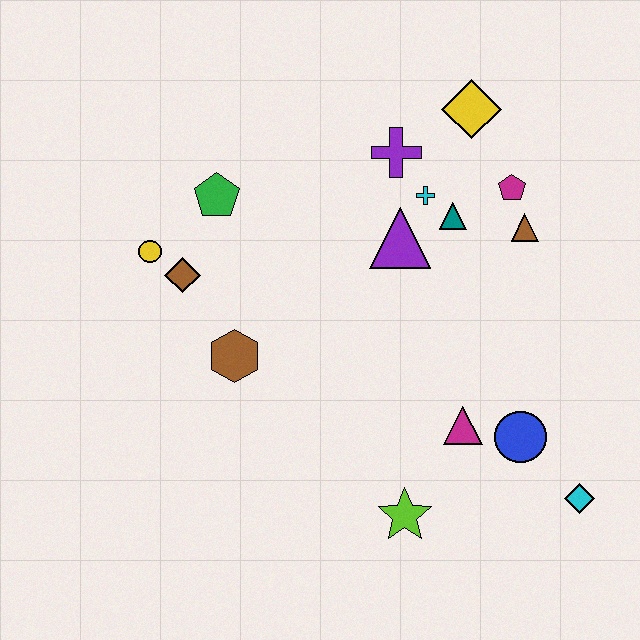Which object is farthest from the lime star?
The yellow diamond is farthest from the lime star.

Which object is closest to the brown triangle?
The magenta pentagon is closest to the brown triangle.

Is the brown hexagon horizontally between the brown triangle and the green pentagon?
Yes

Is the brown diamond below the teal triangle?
Yes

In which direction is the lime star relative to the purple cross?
The lime star is below the purple cross.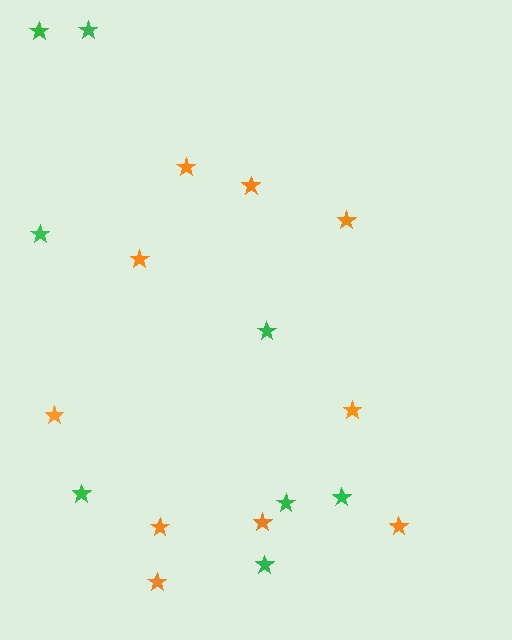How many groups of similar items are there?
There are 2 groups: one group of orange stars (10) and one group of green stars (8).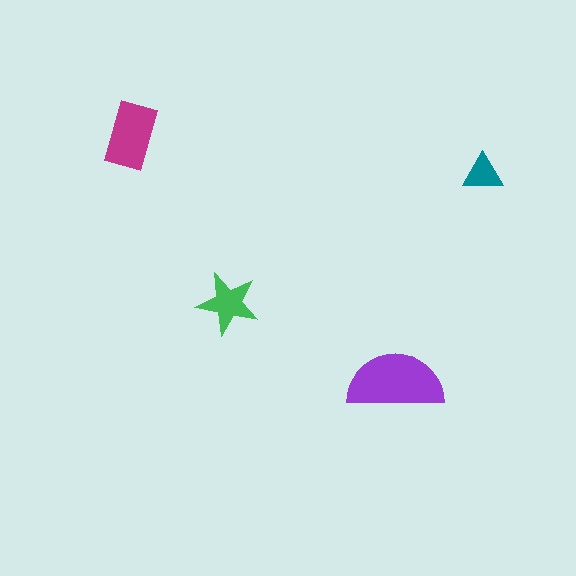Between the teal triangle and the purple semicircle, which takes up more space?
The purple semicircle.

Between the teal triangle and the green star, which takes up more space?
The green star.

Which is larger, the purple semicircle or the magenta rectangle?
The purple semicircle.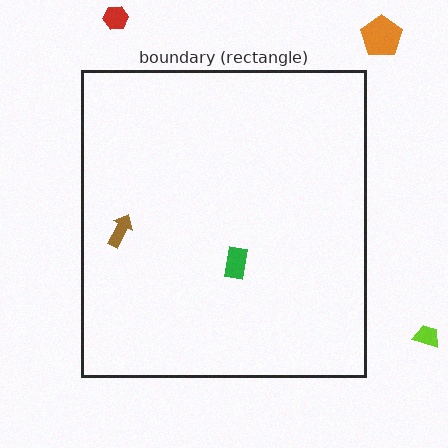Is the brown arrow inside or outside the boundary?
Inside.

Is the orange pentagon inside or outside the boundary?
Outside.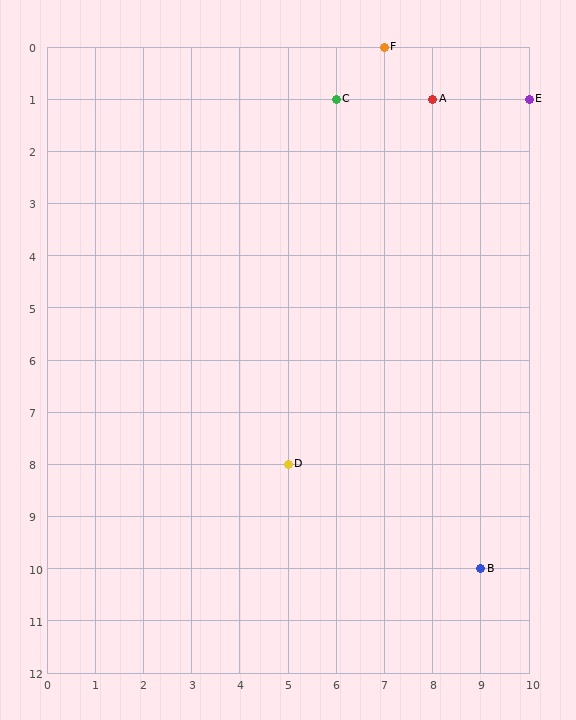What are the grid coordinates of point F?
Point F is at grid coordinates (7, 0).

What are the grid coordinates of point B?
Point B is at grid coordinates (9, 10).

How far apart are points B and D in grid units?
Points B and D are 4 columns and 2 rows apart (about 4.5 grid units diagonally).